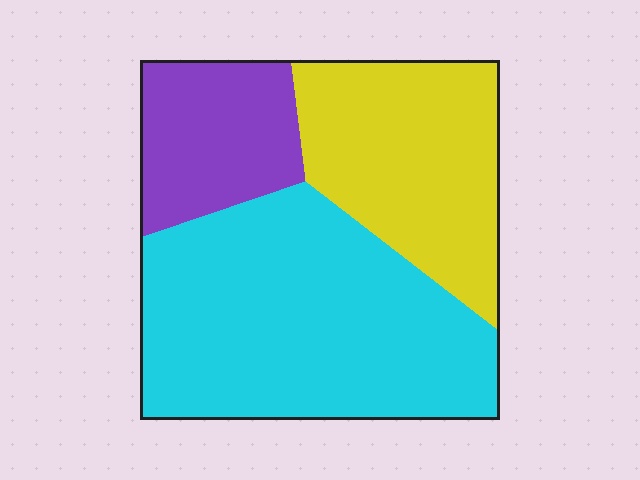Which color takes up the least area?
Purple, at roughly 20%.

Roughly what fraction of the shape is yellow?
Yellow covers around 30% of the shape.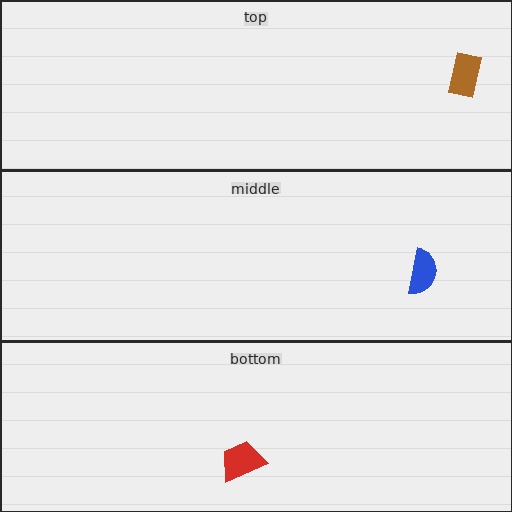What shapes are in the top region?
The brown rectangle.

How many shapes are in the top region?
1.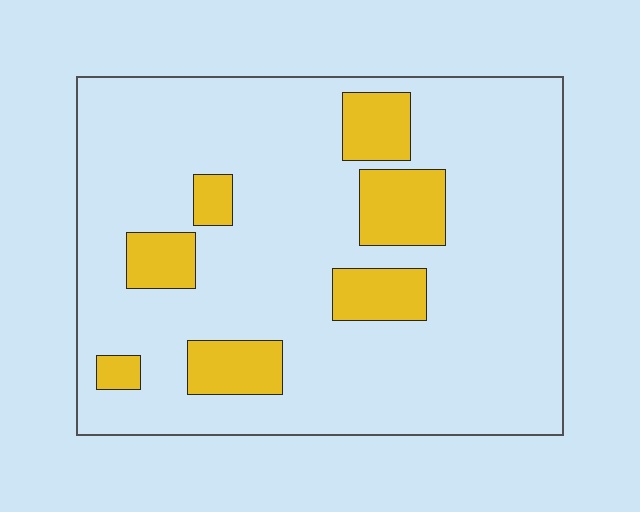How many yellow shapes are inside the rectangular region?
7.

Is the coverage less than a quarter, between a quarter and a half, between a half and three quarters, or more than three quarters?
Less than a quarter.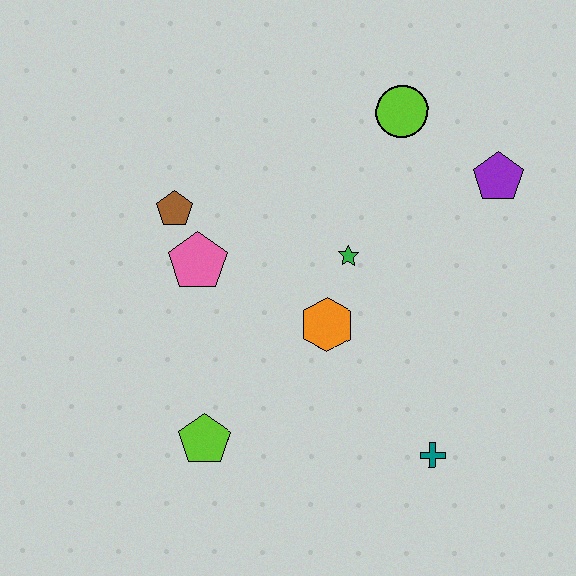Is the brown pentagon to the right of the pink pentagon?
No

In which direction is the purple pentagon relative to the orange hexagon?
The purple pentagon is to the right of the orange hexagon.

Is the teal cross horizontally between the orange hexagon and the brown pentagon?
No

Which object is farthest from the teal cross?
The brown pentagon is farthest from the teal cross.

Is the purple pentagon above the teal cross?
Yes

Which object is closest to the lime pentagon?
The orange hexagon is closest to the lime pentagon.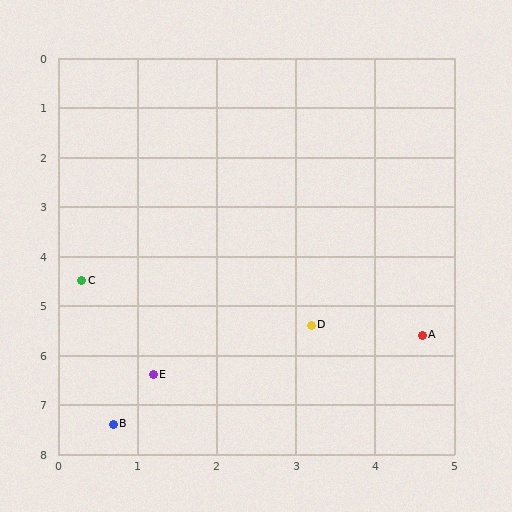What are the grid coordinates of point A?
Point A is at approximately (4.6, 5.6).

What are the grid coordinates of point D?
Point D is at approximately (3.2, 5.4).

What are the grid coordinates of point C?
Point C is at approximately (0.3, 4.5).